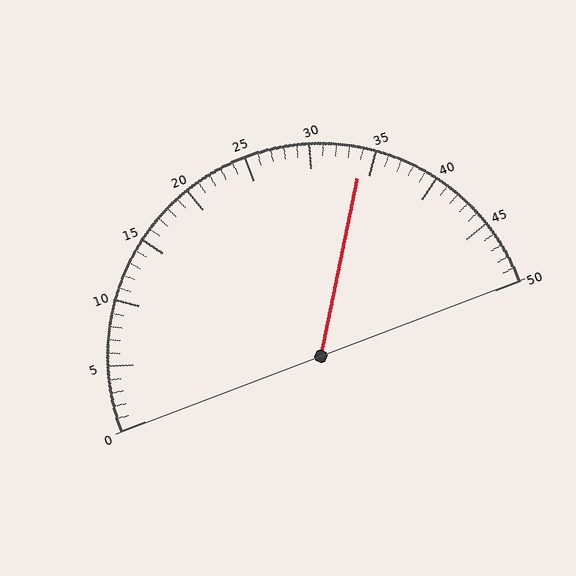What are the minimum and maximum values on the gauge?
The gauge ranges from 0 to 50.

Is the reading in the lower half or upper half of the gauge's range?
The reading is in the upper half of the range (0 to 50).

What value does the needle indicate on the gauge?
The needle indicates approximately 34.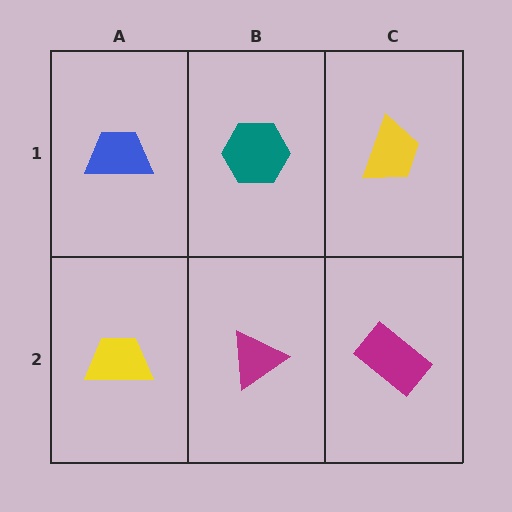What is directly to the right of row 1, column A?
A teal hexagon.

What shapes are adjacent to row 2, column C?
A yellow trapezoid (row 1, column C), a magenta triangle (row 2, column B).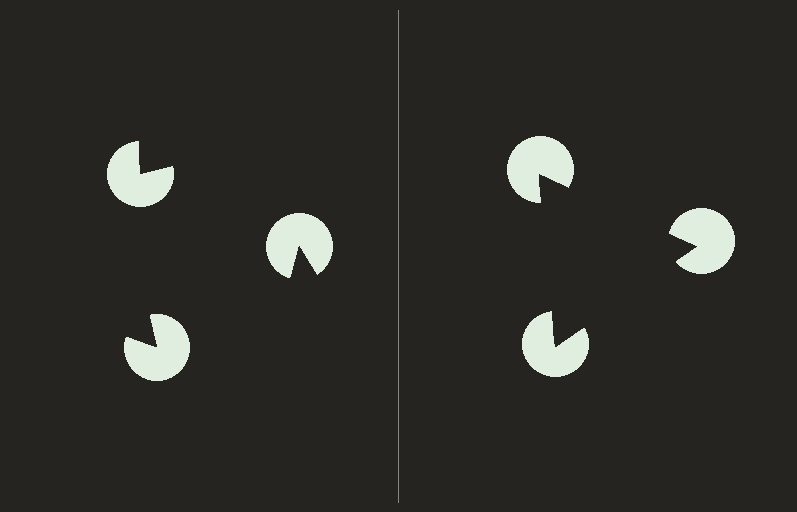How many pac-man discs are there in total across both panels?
6 — 3 on each side.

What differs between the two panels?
The pac-man discs are positioned identically on both sides; only the wedge orientations differ. On the right they align to a triangle; on the left they are misaligned.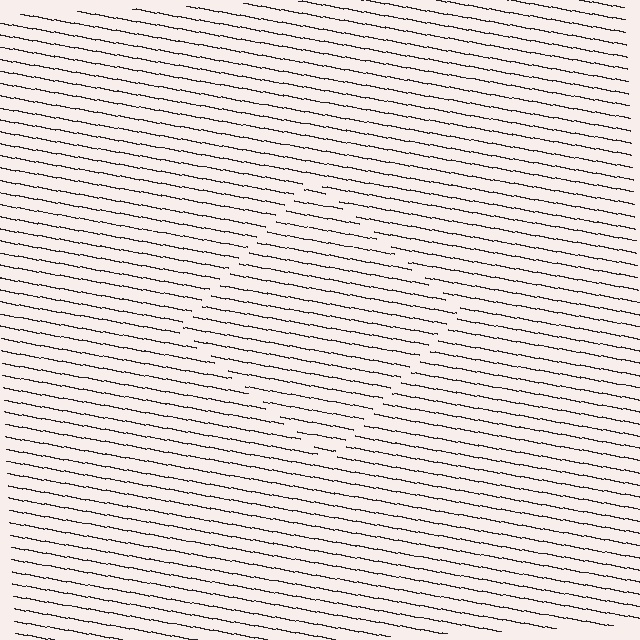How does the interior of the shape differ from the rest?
The interior of the shape contains the same grating, shifted by half a period — the contour is defined by the phase discontinuity where line-ends from the inner and outer gratings abut.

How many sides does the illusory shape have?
4 sides — the line-ends trace a square.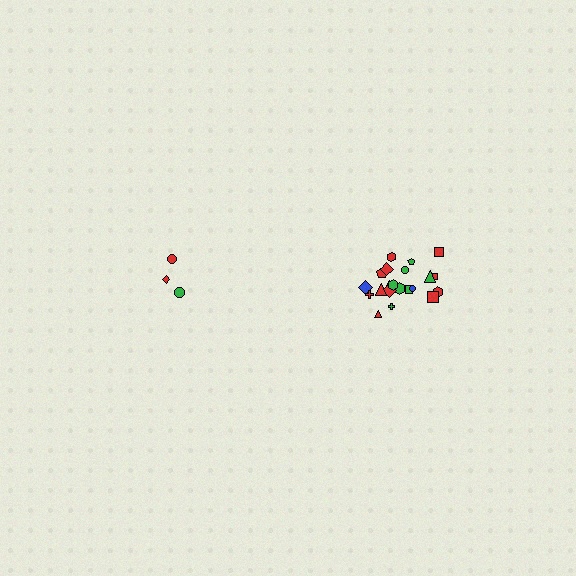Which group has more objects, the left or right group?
The right group.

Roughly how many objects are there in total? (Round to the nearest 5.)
Roughly 25 objects in total.